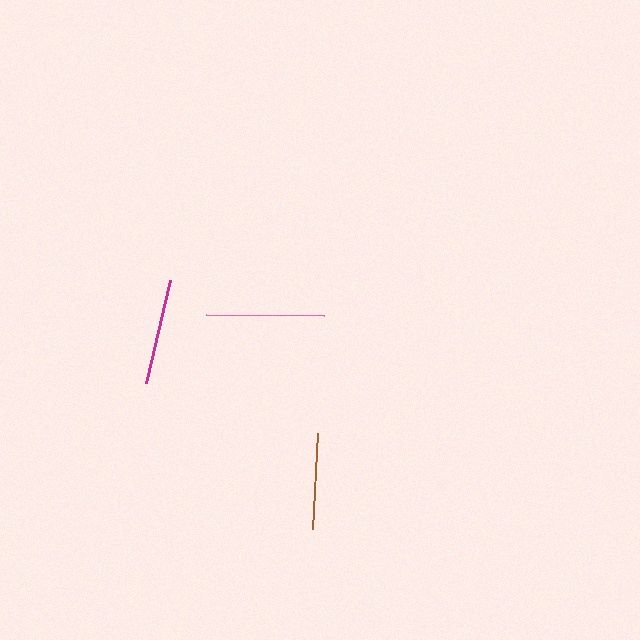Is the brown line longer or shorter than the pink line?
The pink line is longer than the brown line.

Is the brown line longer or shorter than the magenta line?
The magenta line is longer than the brown line.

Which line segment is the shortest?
The brown line is the shortest at approximately 97 pixels.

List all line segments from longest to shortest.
From longest to shortest: pink, magenta, brown.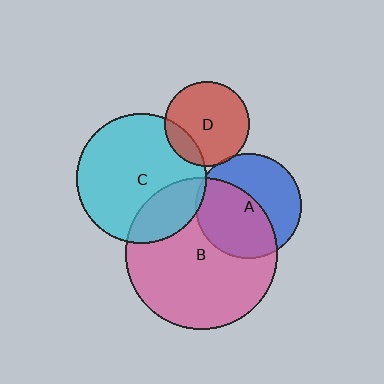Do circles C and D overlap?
Yes.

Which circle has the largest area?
Circle B (pink).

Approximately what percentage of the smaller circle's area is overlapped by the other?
Approximately 15%.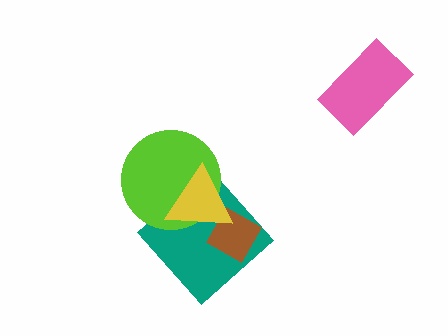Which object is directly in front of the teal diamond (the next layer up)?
The brown diamond is directly in front of the teal diamond.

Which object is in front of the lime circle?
The yellow triangle is in front of the lime circle.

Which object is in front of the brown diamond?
The yellow triangle is in front of the brown diamond.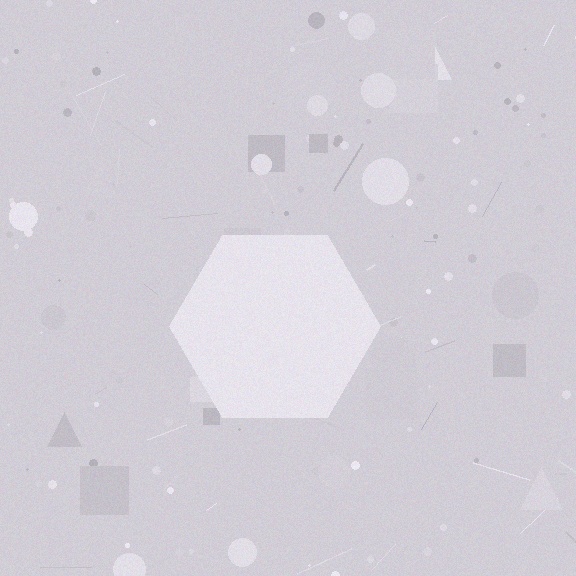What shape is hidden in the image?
A hexagon is hidden in the image.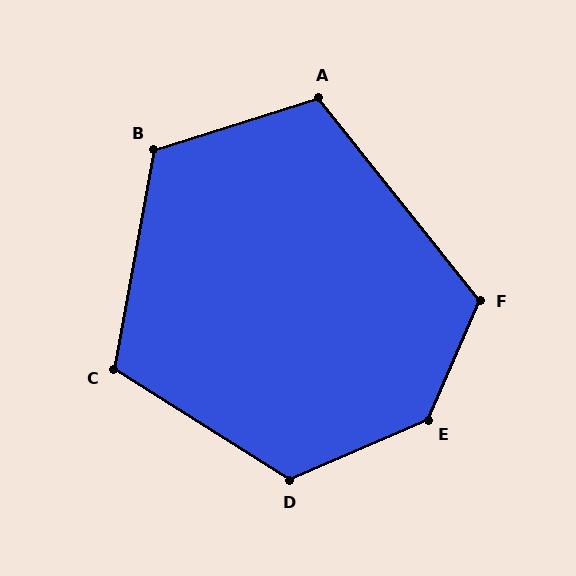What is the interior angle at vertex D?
Approximately 124 degrees (obtuse).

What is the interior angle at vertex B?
Approximately 118 degrees (obtuse).